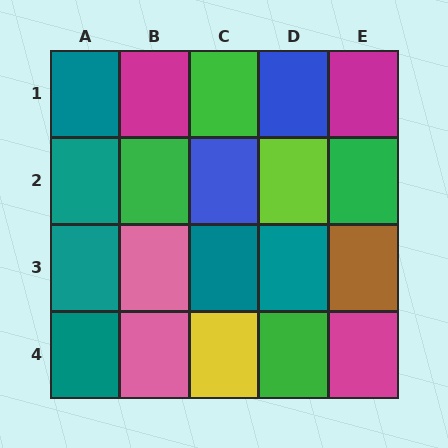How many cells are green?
4 cells are green.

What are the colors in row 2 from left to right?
Teal, green, blue, lime, green.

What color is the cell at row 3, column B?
Pink.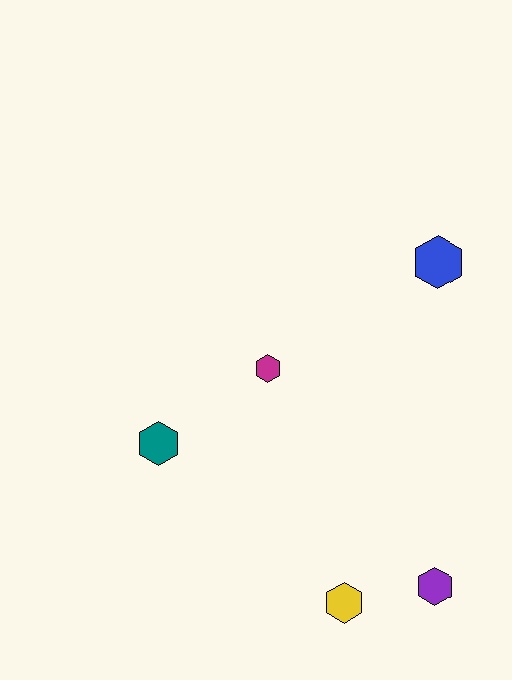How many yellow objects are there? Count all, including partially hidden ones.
There is 1 yellow object.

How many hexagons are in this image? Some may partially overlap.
There are 5 hexagons.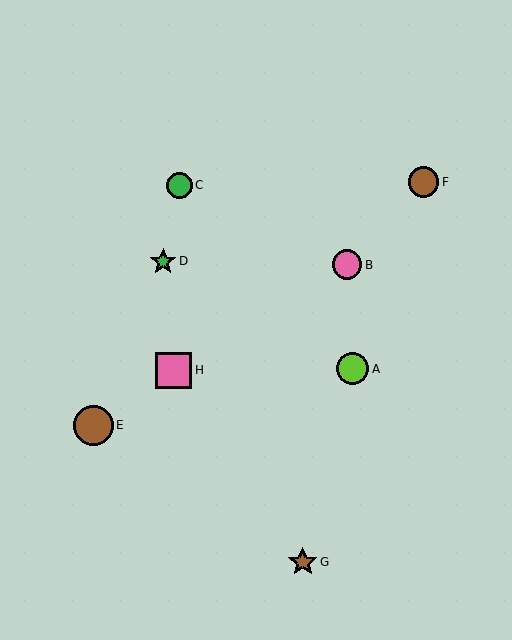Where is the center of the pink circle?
The center of the pink circle is at (347, 265).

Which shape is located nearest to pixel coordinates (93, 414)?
The brown circle (labeled E) at (93, 425) is nearest to that location.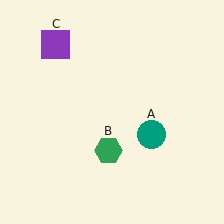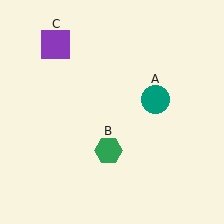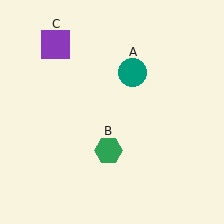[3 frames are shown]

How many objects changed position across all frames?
1 object changed position: teal circle (object A).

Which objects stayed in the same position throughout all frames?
Green hexagon (object B) and purple square (object C) remained stationary.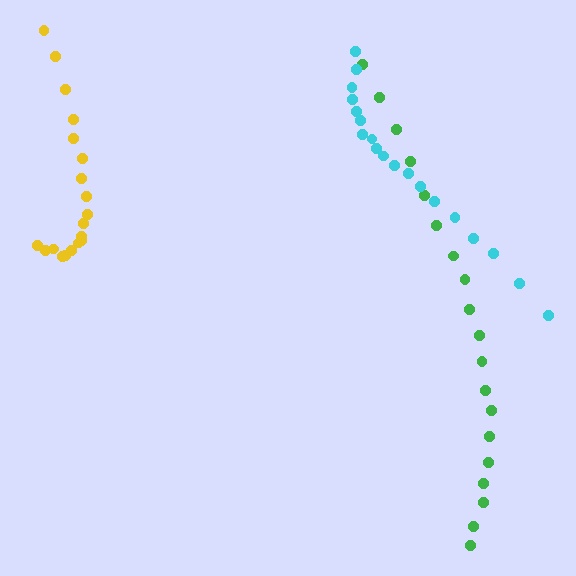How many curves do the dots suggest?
There are 3 distinct paths.